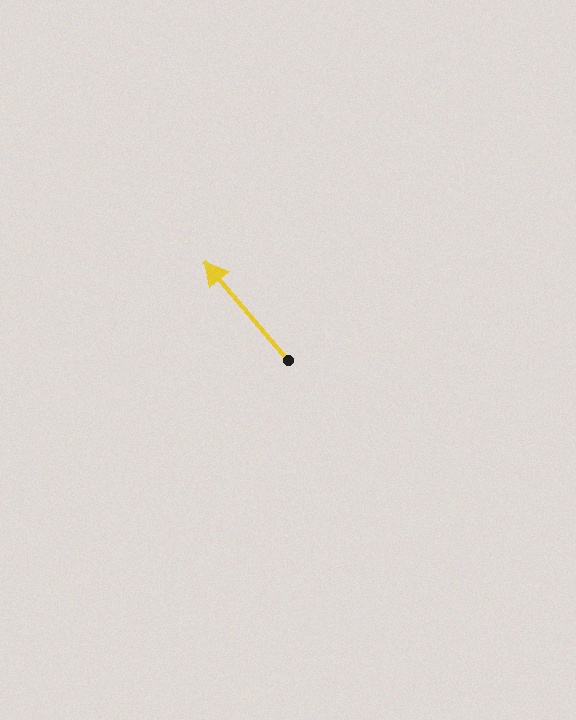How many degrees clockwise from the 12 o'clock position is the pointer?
Approximately 320 degrees.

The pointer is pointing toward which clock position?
Roughly 11 o'clock.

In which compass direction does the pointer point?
Northwest.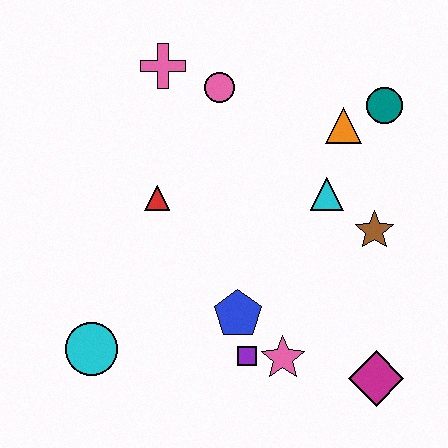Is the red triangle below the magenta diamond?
No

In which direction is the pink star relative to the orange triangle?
The pink star is below the orange triangle.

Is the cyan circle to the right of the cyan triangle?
No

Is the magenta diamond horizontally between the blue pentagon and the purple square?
No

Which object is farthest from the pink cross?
The magenta diamond is farthest from the pink cross.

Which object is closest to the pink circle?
The pink cross is closest to the pink circle.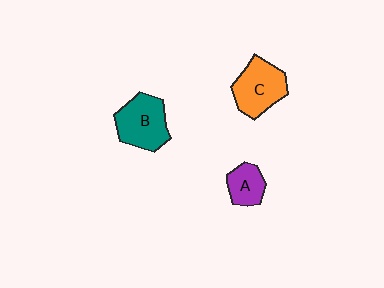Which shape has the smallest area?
Shape A (purple).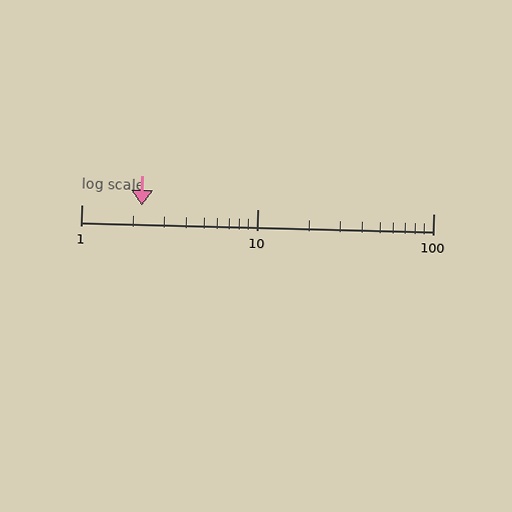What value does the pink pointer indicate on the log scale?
The pointer indicates approximately 2.2.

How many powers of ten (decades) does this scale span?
The scale spans 2 decades, from 1 to 100.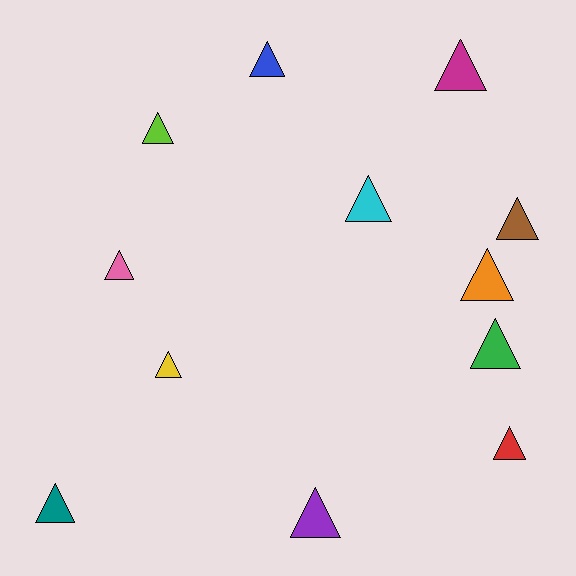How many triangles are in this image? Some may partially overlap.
There are 12 triangles.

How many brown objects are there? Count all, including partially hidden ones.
There is 1 brown object.